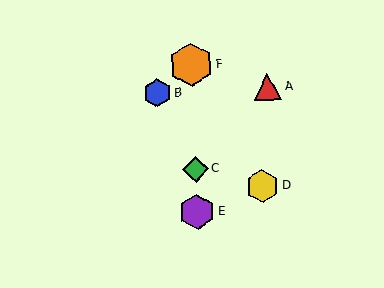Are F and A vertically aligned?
No, F is at x≈191 and A is at x≈268.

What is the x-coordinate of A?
Object A is at x≈268.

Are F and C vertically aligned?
Yes, both are at x≈191.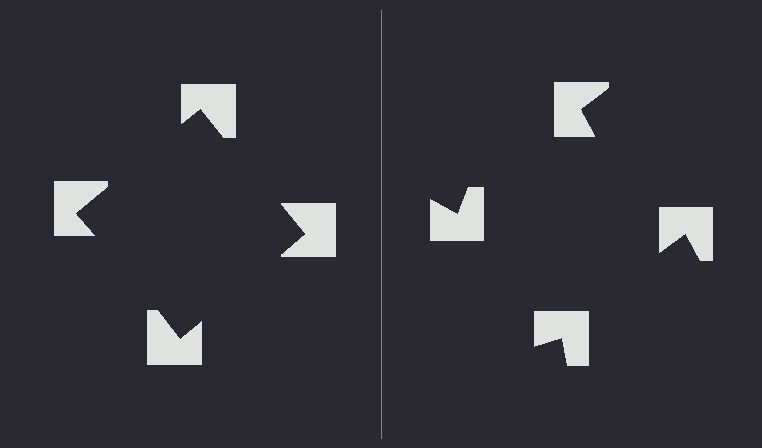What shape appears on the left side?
An illusory square.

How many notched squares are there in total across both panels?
8 — 4 on each side.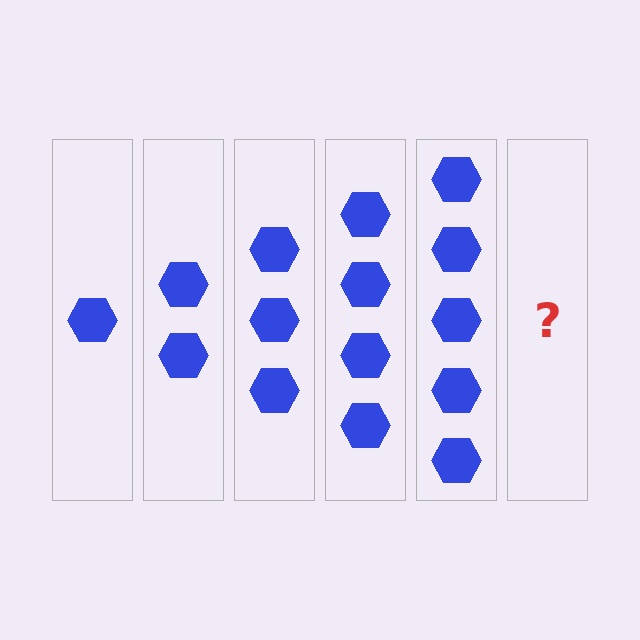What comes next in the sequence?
The next element should be 6 hexagons.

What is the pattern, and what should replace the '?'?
The pattern is that each step adds one more hexagon. The '?' should be 6 hexagons.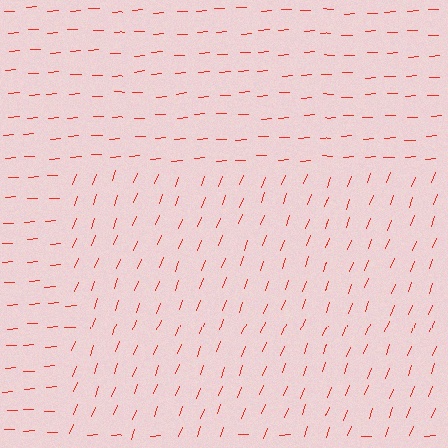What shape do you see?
I see a rectangle.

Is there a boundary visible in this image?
Yes, there is a texture boundary formed by a change in line orientation.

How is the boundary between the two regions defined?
The boundary is defined purely by a change in line orientation (approximately 66 degrees difference). All lines are the same color and thickness.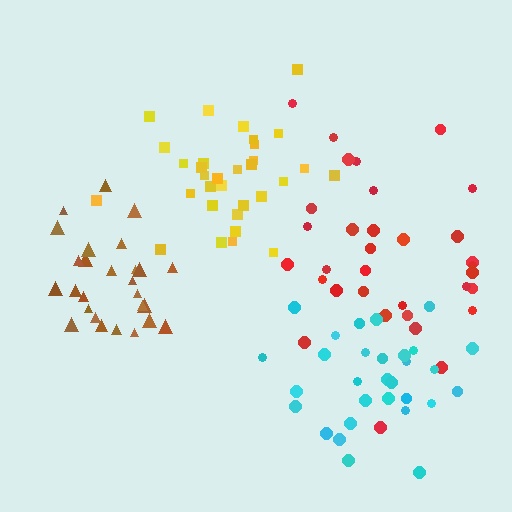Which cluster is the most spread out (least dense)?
Red.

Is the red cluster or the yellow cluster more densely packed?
Yellow.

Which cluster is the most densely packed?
Brown.